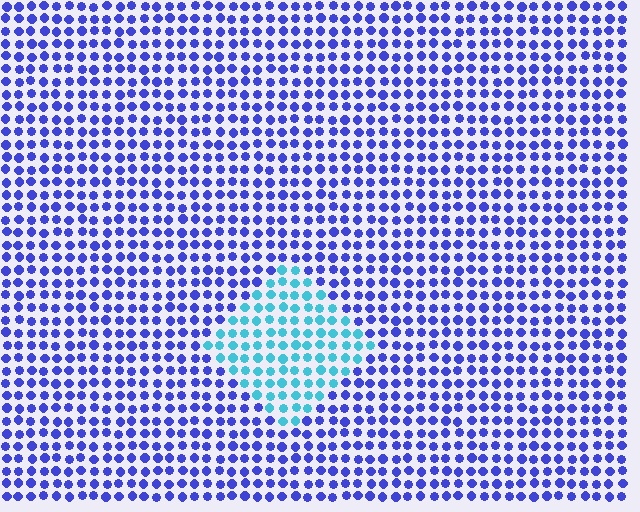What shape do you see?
I see a diamond.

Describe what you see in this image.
The image is filled with small blue elements in a uniform arrangement. A diamond-shaped region is visible where the elements are tinted to a slightly different hue, forming a subtle color boundary.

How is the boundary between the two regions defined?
The boundary is defined purely by a slight shift in hue (about 51 degrees). Spacing, size, and orientation are identical on both sides.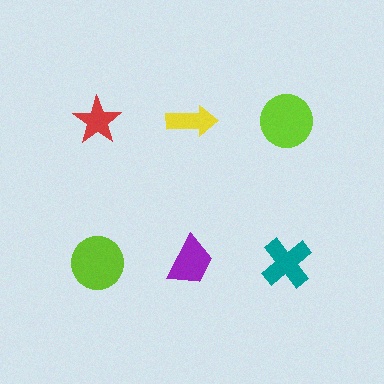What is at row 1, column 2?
A yellow arrow.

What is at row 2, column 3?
A teal cross.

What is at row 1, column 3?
A lime circle.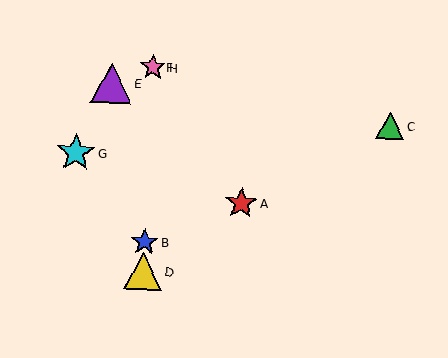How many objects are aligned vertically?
4 objects (B, D, F, H) are aligned vertically.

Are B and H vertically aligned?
Yes, both are at x≈145.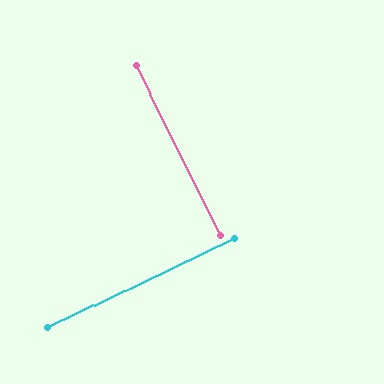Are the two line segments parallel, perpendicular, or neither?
Perpendicular — they meet at approximately 89°.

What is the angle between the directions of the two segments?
Approximately 89 degrees.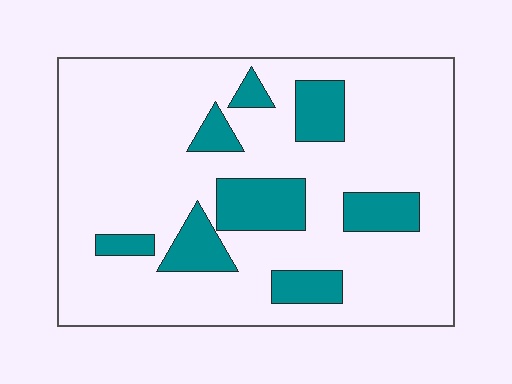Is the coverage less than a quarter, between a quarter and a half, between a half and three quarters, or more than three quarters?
Less than a quarter.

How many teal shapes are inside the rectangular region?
8.